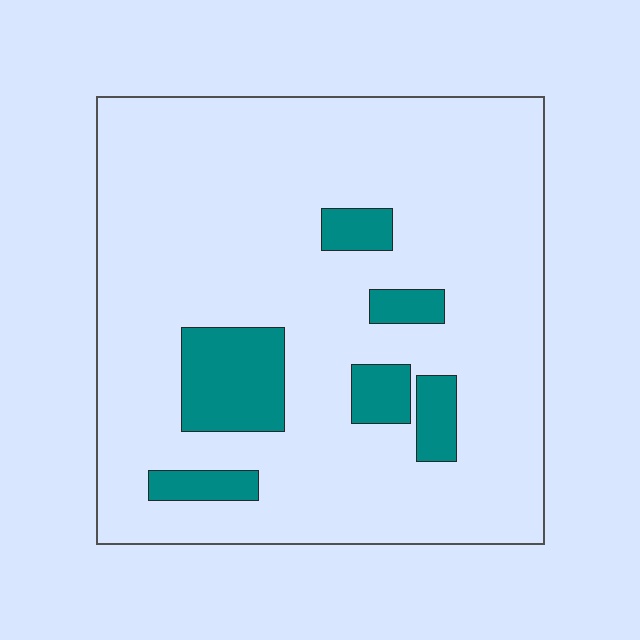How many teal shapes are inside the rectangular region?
6.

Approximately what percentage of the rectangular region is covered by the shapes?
Approximately 15%.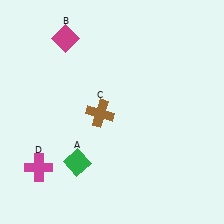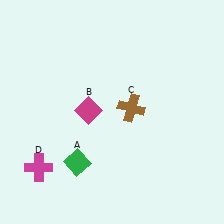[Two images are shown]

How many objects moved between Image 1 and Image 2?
2 objects moved between the two images.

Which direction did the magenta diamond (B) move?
The magenta diamond (B) moved down.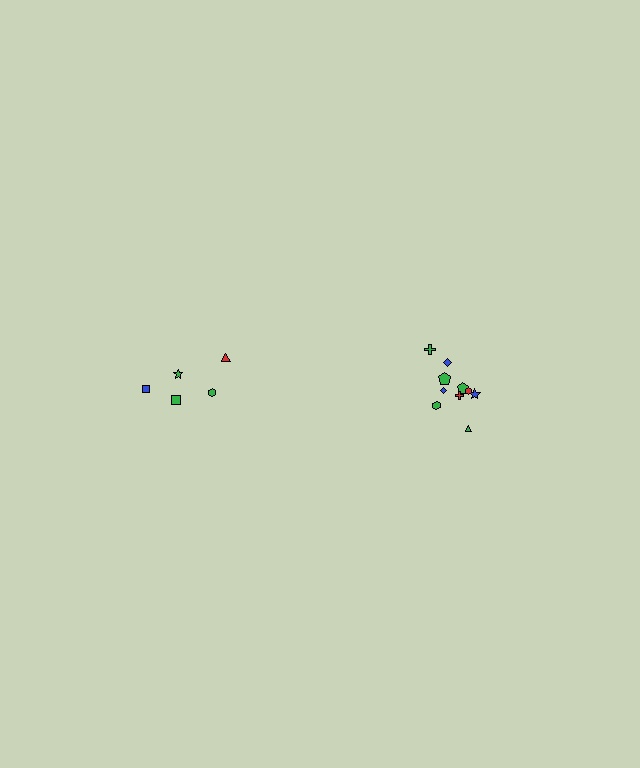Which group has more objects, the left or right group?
The right group.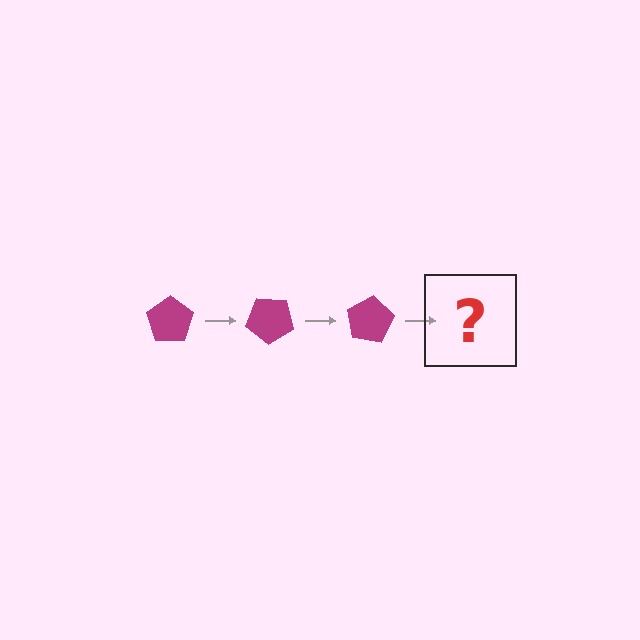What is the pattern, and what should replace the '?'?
The pattern is that the pentagon rotates 40 degrees each step. The '?' should be a magenta pentagon rotated 120 degrees.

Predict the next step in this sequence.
The next step is a magenta pentagon rotated 120 degrees.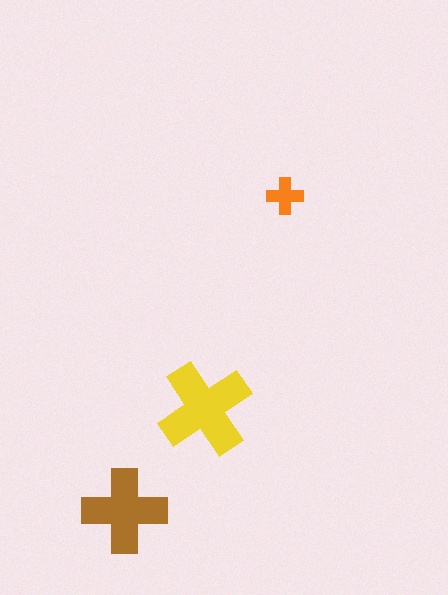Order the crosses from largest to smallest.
the yellow one, the brown one, the orange one.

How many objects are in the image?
There are 3 objects in the image.